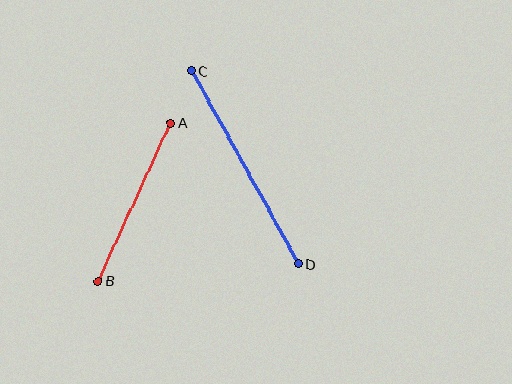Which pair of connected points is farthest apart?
Points C and D are farthest apart.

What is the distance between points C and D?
The distance is approximately 220 pixels.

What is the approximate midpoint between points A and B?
The midpoint is at approximately (134, 202) pixels.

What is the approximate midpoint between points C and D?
The midpoint is at approximately (245, 167) pixels.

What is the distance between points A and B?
The distance is approximately 174 pixels.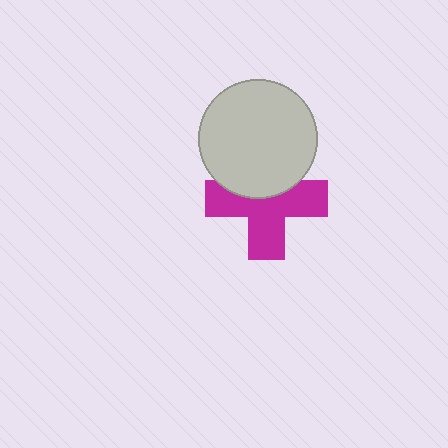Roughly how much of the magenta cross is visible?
About half of it is visible (roughly 64%).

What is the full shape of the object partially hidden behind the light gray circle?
The partially hidden object is a magenta cross.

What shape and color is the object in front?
The object in front is a light gray circle.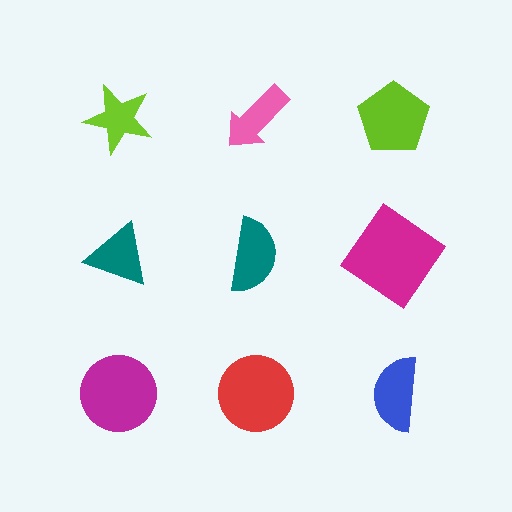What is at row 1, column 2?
A pink arrow.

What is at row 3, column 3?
A blue semicircle.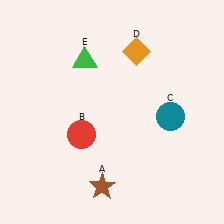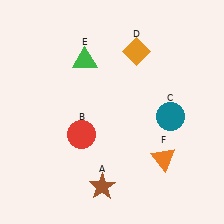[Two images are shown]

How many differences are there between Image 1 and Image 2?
There is 1 difference between the two images.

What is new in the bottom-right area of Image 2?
An orange triangle (F) was added in the bottom-right area of Image 2.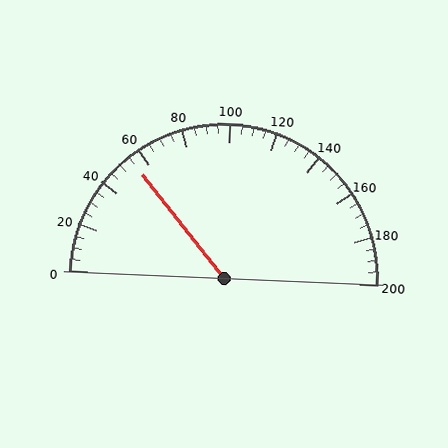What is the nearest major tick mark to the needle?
The nearest major tick mark is 60.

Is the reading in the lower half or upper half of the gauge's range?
The reading is in the lower half of the range (0 to 200).